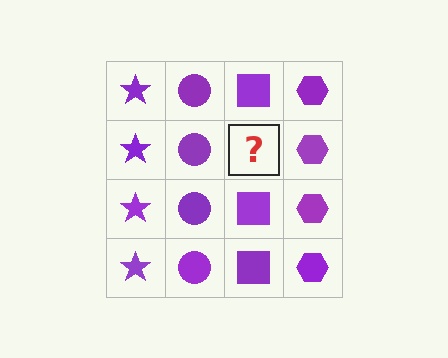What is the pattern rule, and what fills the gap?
The rule is that each column has a consistent shape. The gap should be filled with a purple square.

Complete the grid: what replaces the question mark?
The question mark should be replaced with a purple square.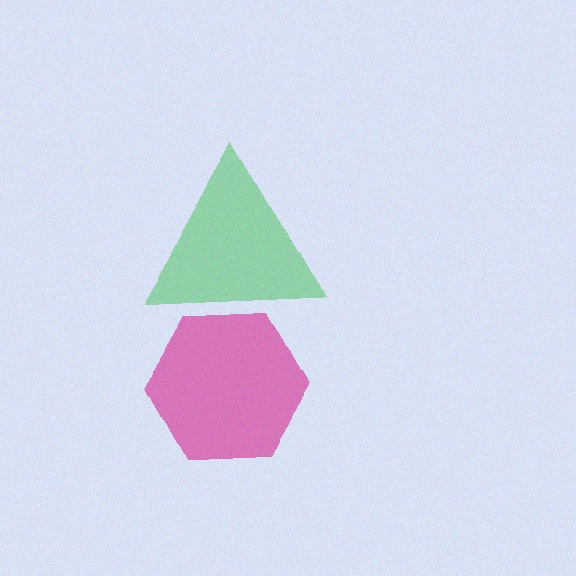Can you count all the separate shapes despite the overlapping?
Yes, there are 2 separate shapes.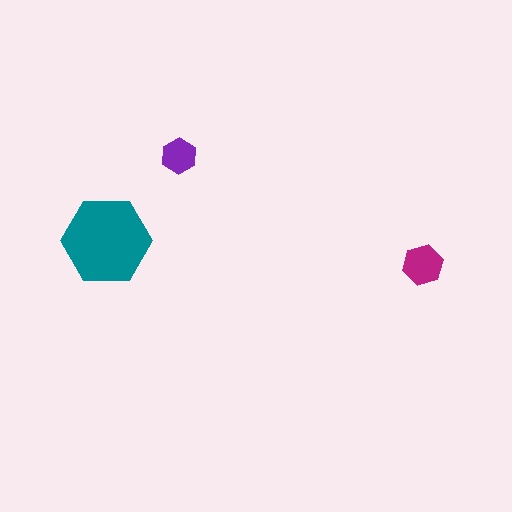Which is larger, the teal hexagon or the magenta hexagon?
The teal one.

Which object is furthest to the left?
The teal hexagon is leftmost.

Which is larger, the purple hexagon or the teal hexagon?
The teal one.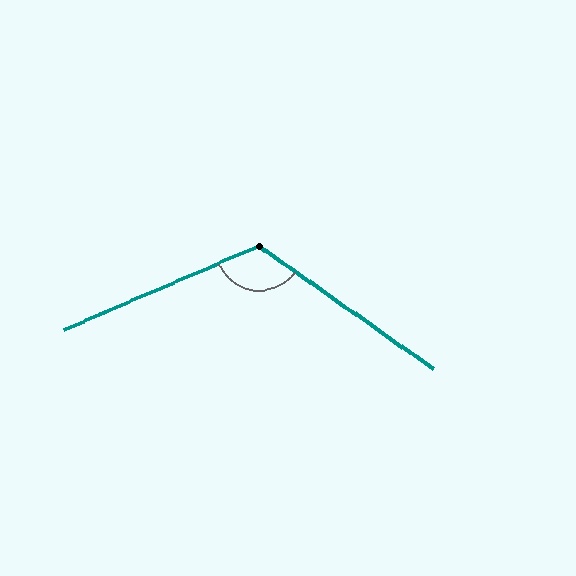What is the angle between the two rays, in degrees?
Approximately 122 degrees.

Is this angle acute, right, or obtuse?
It is obtuse.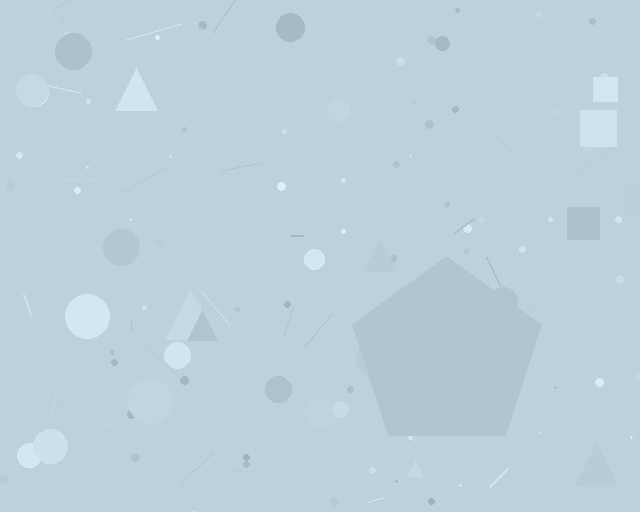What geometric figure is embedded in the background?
A pentagon is embedded in the background.